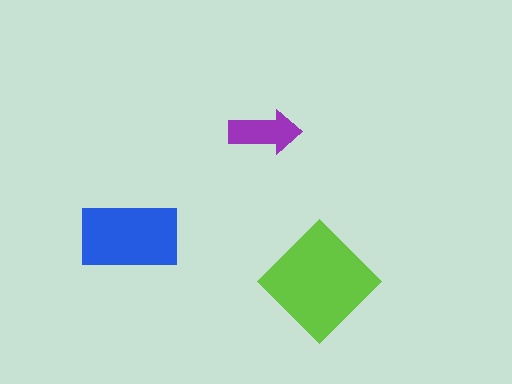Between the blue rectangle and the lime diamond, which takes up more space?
The lime diamond.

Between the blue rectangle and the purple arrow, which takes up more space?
The blue rectangle.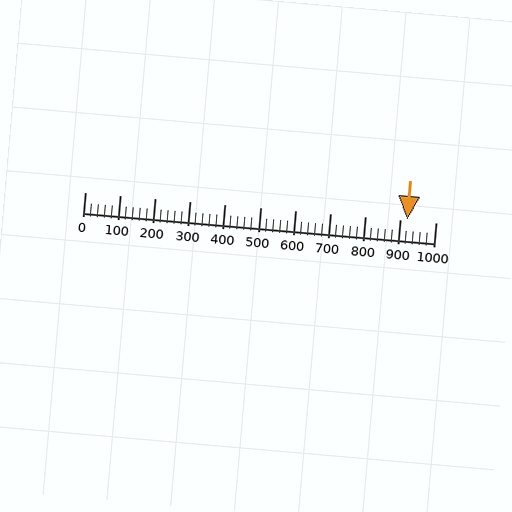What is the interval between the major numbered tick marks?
The major tick marks are spaced 100 units apart.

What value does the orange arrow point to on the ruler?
The orange arrow points to approximately 920.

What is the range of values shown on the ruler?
The ruler shows values from 0 to 1000.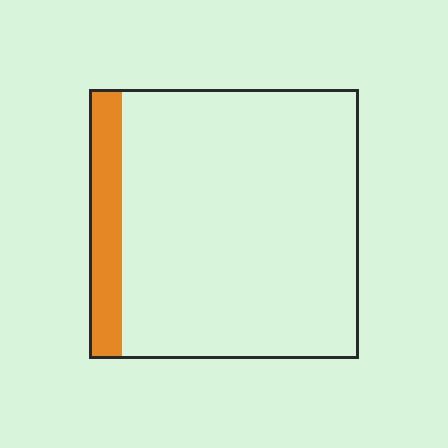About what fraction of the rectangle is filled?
About one eighth (1/8).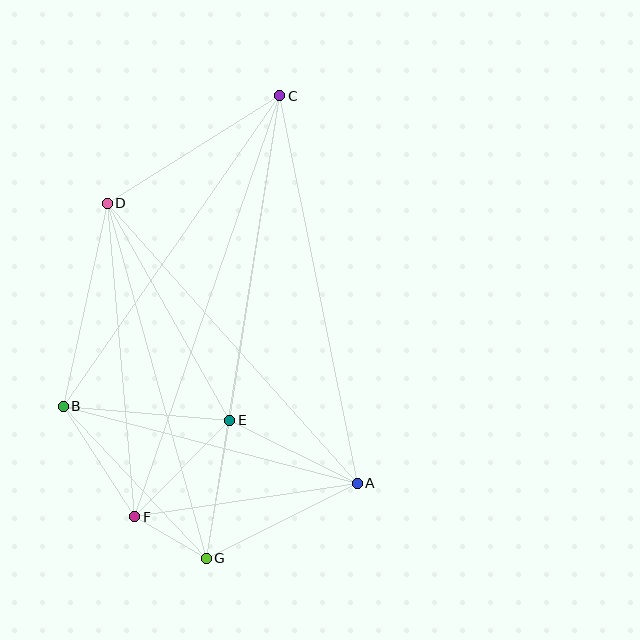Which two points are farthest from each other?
Points C and G are farthest from each other.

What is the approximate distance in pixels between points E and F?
The distance between E and F is approximately 135 pixels.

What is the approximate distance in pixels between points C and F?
The distance between C and F is approximately 445 pixels.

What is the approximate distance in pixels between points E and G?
The distance between E and G is approximately 140 pixels.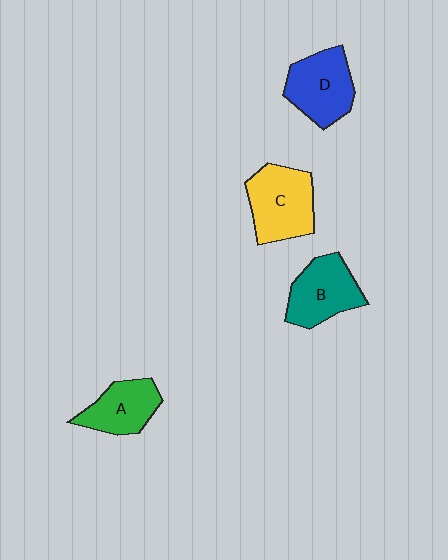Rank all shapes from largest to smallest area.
From largest to smallest: C (yellow), D (blue), B (teal), A (green).